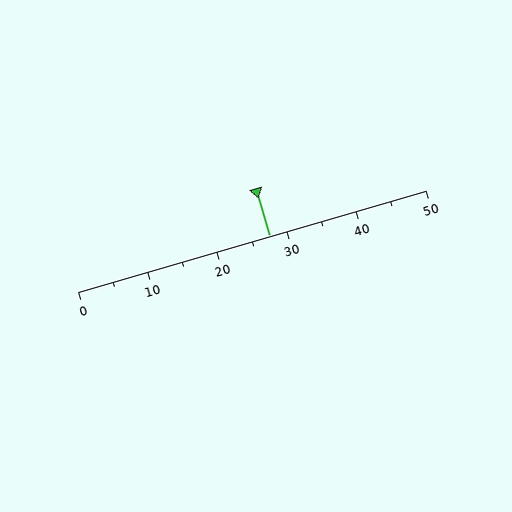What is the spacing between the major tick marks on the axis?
The major ticks are spaced 10 apart.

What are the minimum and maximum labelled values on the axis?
The axis runs from 0 to 50.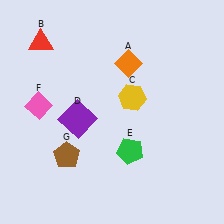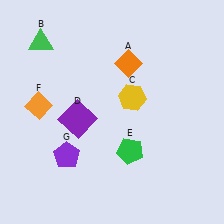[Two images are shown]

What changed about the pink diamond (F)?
In Image 1, F is pink. In Image 2, it changed to orange.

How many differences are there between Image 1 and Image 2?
There are 3 differences between the two images.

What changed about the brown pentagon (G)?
In Image 1, G is brown. In Image 2, it changed to purple.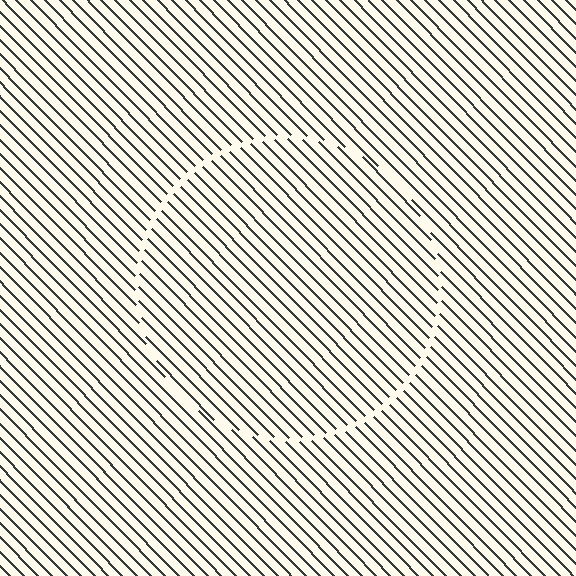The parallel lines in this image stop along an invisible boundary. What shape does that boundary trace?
An illusory circle. The interior of the shape contains the same grating, shifted by half a period — the contour is defined by the phase discontinuity where line-ends from the inner and outer gratings abut.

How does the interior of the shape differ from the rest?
The interior of the shape contains the same grating, shifted by half a period — the contour is defined by the phase discontinuity where line-ends from the inner and outer gratings abut.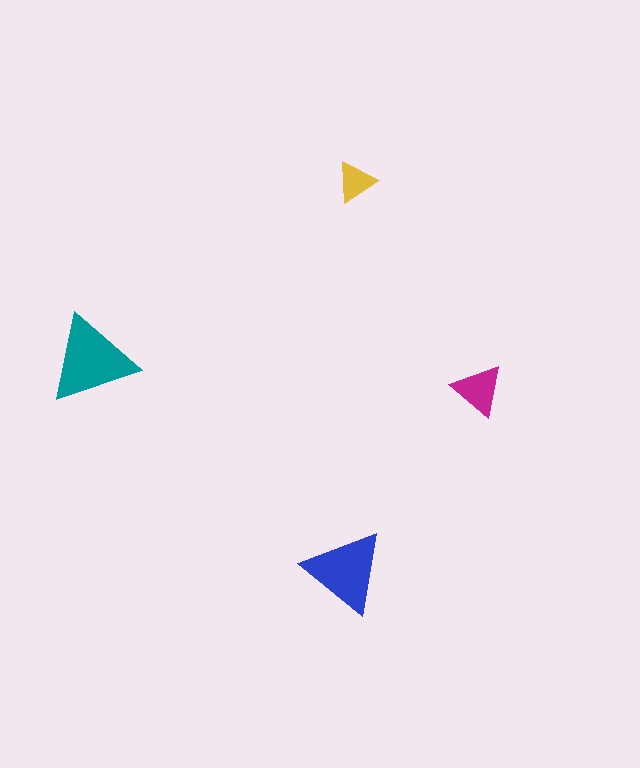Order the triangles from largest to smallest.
the teal one, the blue one, the magenta one, the yellow one.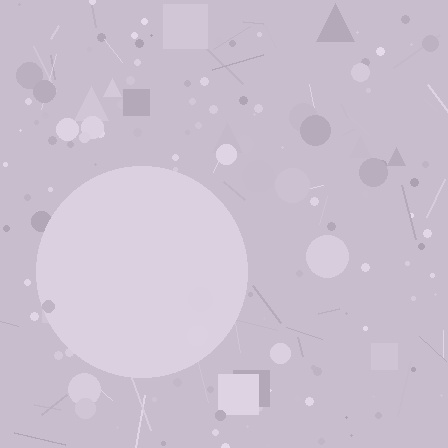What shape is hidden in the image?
A circle is hidden in the image.